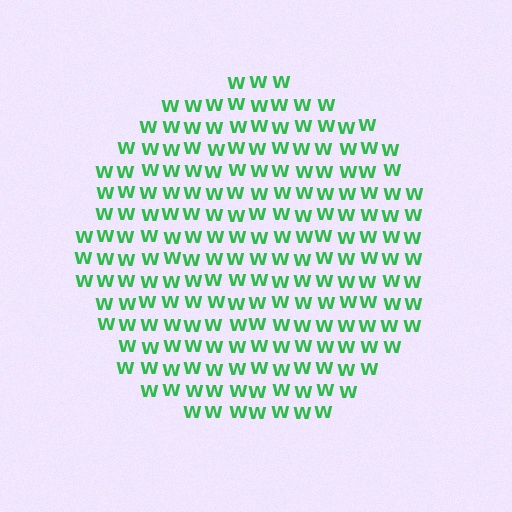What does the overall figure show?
The overall figure shows a circle.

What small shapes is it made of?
It is made of small letter W's.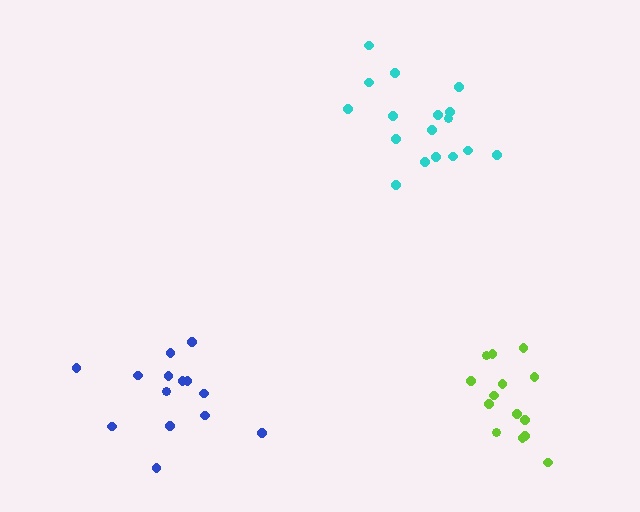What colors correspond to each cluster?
The clusters are colored: cyan, lime, blue.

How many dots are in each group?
Group 1: 17 dots, Group 2: 14 dots, Group 3: 14 dots (45 total).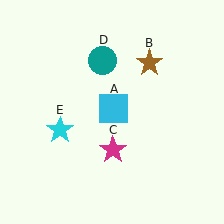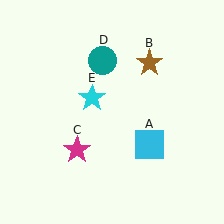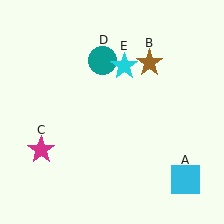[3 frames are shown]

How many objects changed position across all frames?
3 objects changed position: cyan square (object A), magenta star (object C), cyan star (object E).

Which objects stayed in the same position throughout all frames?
Brown star (object B) and teal circle (object D) remained stationary.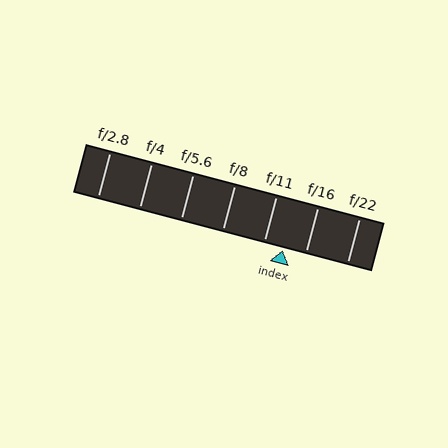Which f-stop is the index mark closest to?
The index mark is closest to f/11.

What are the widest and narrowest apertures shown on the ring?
The widest aperture shown is f/2.8 and the narrowest is f/22.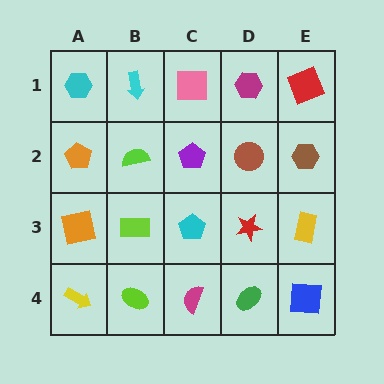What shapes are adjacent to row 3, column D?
A brown circle (row 2, column D), a green ellipse (row 4, column D), a cyan pentagon (row 3, column C), a yellow rectangle (row 3, column E).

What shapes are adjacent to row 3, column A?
An orange pentagon (row 2, column A), a yellow arrow (row 4, column A), a lime rectangle (row 3, column B).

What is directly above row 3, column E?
A brown hexagon.